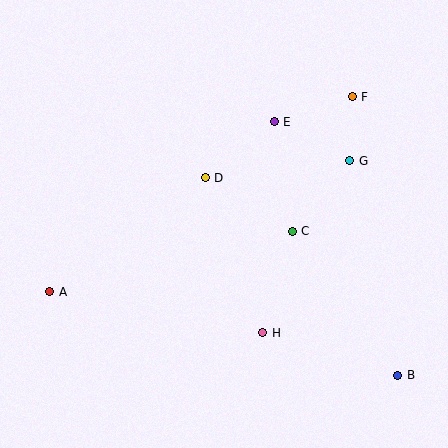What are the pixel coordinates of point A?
Point A is at (50, 292).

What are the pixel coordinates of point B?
Point B is at (398, 375).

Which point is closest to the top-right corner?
Point F is closest to the top-right corner.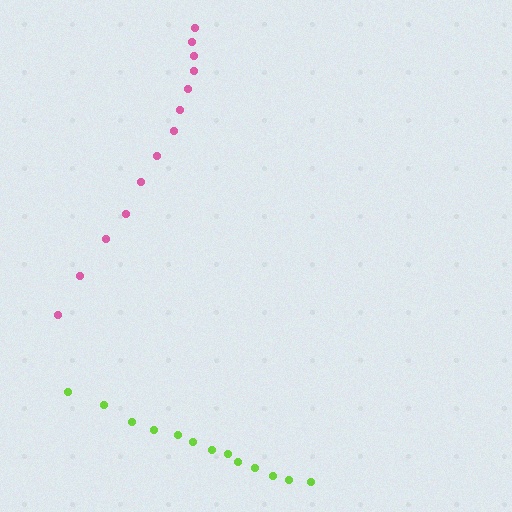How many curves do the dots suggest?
There are 2 distinct paths.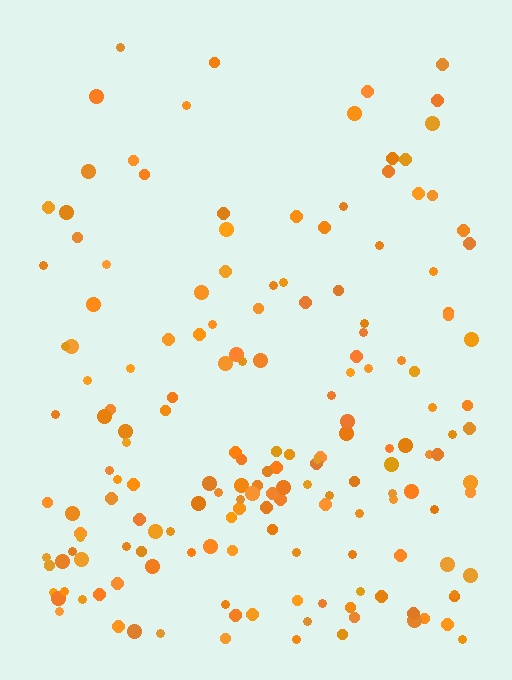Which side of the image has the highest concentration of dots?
The bottom.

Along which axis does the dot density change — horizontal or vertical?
Vertical.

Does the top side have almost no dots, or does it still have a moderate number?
Still a moderate number, just noticeably fewer than the bottom.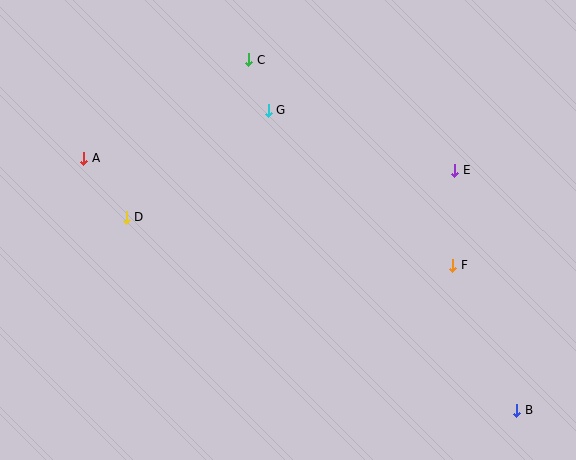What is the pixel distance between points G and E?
The distance between G and E is 196 pixels.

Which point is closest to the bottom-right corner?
Point B is closest to the bottom-right corner.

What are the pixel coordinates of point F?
Point F is at (453, 265).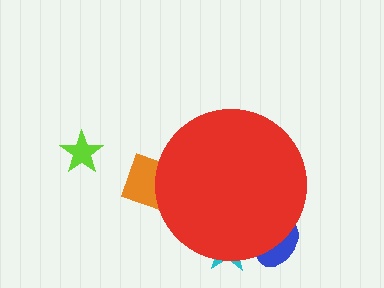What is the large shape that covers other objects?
A red circle.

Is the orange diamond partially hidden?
Yes, the orange diamond is partially hidden behind the red circle.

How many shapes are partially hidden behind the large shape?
3 shapes are partially hidden.